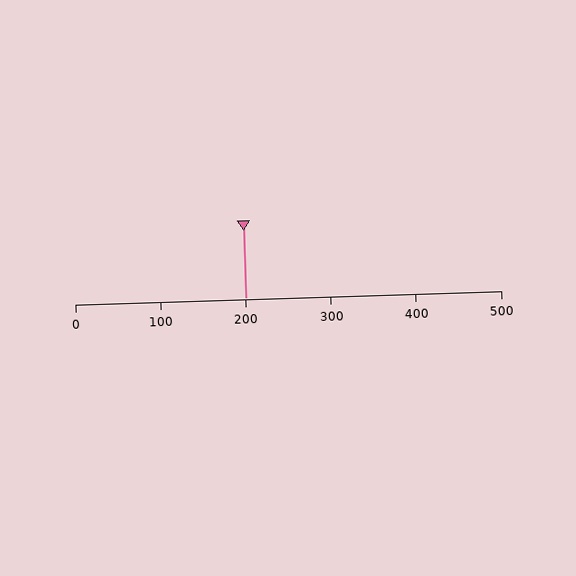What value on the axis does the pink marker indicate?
The marker indicates approximately 200.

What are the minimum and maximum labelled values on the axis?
The axis runs from 0 to 500.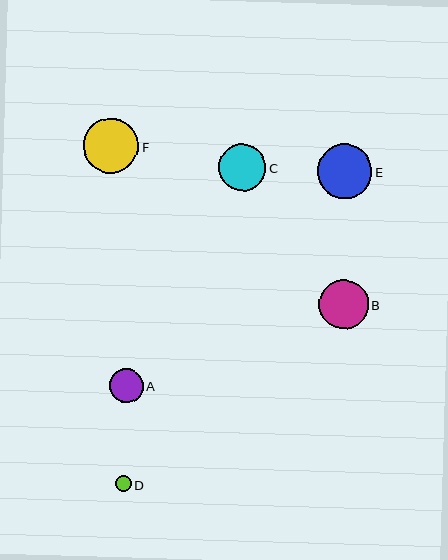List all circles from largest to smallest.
From largest to smallest: F, E, B, C, A, D.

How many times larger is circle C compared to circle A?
Circle C is approximately 1.4 times the size of circle A.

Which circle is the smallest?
Circle D is the smallest with a size of approximately 16 pixels.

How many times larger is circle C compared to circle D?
Circle C is approximately 3.0 times the size of circle D.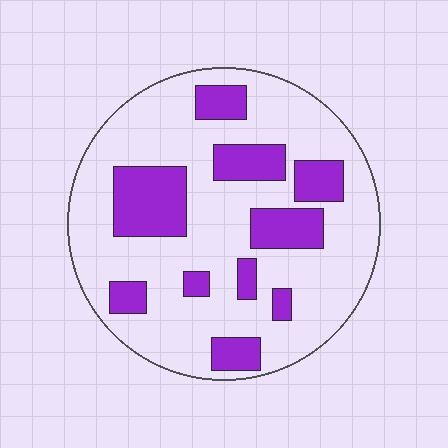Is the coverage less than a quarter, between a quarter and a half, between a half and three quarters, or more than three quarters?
Between a quarter and a half.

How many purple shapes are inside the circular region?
10.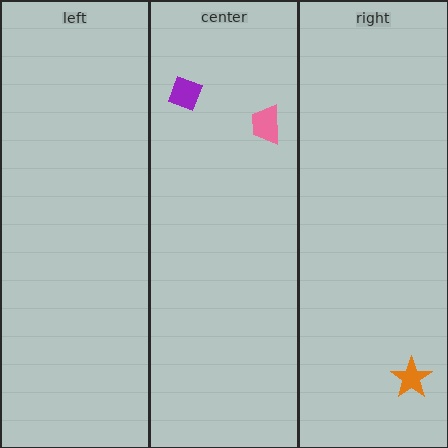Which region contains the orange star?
The right region.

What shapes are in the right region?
The orange star.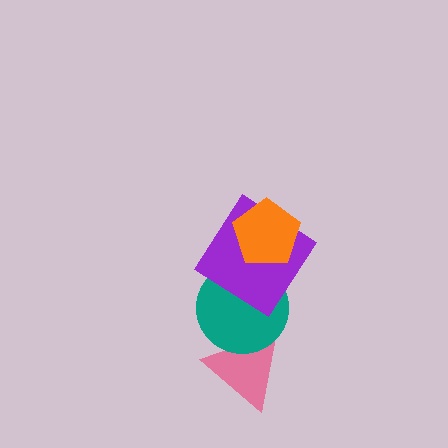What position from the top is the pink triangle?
The pink triangle is 4th from the top.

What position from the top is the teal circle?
The teal circle is 3rd from the top.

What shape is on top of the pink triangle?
The teal circle is on top of the pink triangle.